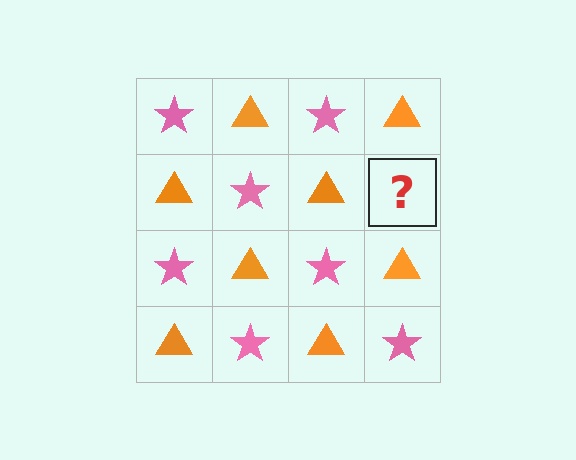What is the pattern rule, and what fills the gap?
The rule is that it alternates pink star and orange triangle in a checkerboard pattern. The gap should be filled with a pink star.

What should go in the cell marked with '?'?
The missing cell should contain a pink star.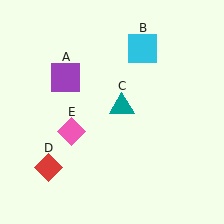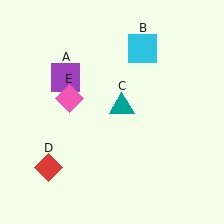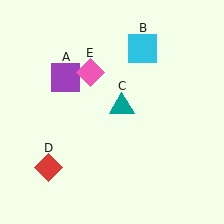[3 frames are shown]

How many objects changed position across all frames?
1 object changed position: pink diamond (object E).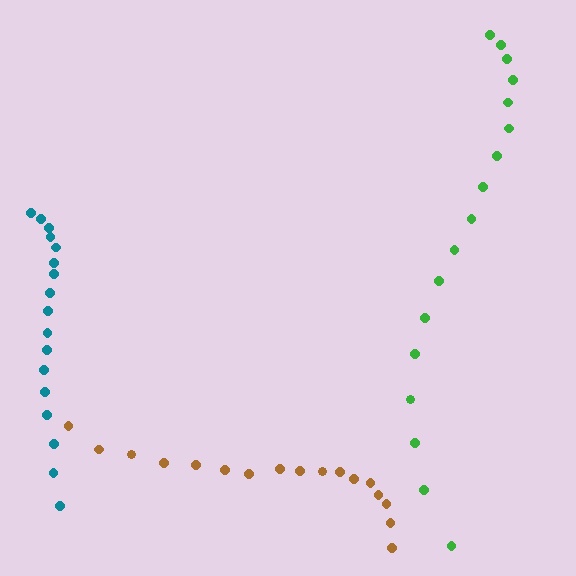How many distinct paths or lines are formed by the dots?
There are 3 distinct paths.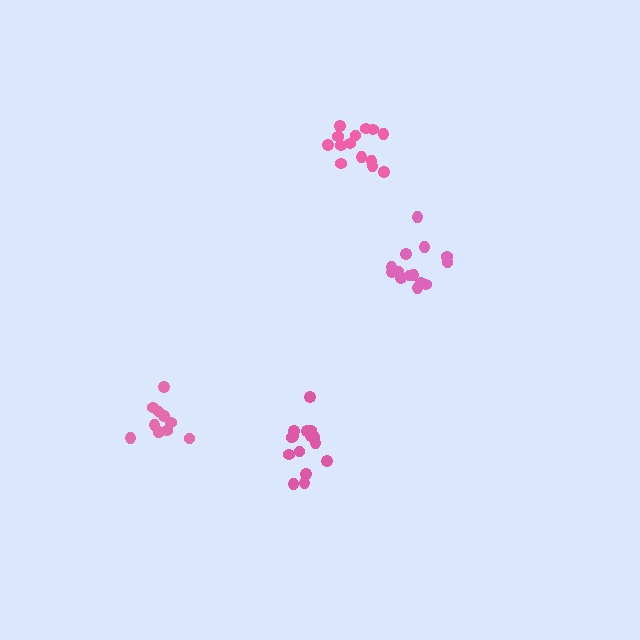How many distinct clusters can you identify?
There are 4 distinct clusters.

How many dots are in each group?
Group 1: 11 dots, Group 2: 14 dots, Group 3: 15 dots, Group 4: 14 dots (54 total).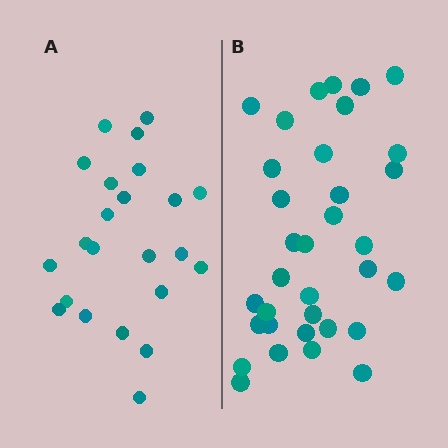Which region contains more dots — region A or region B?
Region B (the right region) has more dots.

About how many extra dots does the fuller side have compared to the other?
Region B has roughly 12 or so more dots than region A.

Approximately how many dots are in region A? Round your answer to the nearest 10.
About 20 dots. (The exact count is 23, which rounds to 20.)